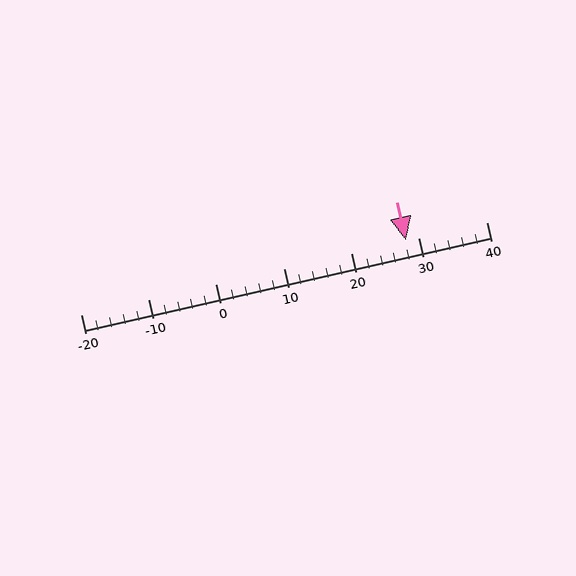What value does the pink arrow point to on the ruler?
The pink arrow points to approximately 28.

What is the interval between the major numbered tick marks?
The major tick marks are spaced 10 units apart.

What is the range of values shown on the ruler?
The ruler shows values from -20 to 40.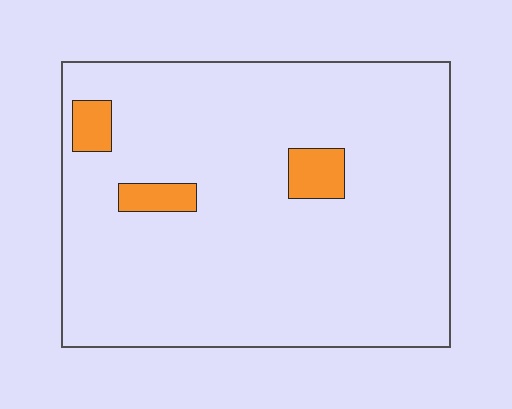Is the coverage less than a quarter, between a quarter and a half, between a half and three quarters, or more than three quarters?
Less than a quarter.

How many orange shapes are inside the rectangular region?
3.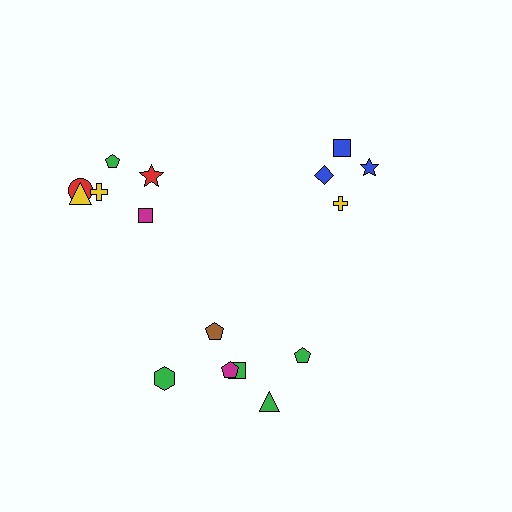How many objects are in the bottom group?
There are 6 objects.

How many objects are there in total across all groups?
There are 16 objects.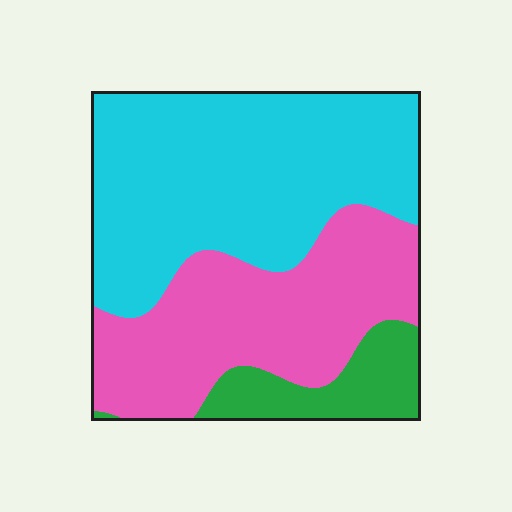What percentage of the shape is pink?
Pink takes up about three eighths (3/8) of the shape.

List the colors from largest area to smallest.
From largest to smallest: cyan, pink, green.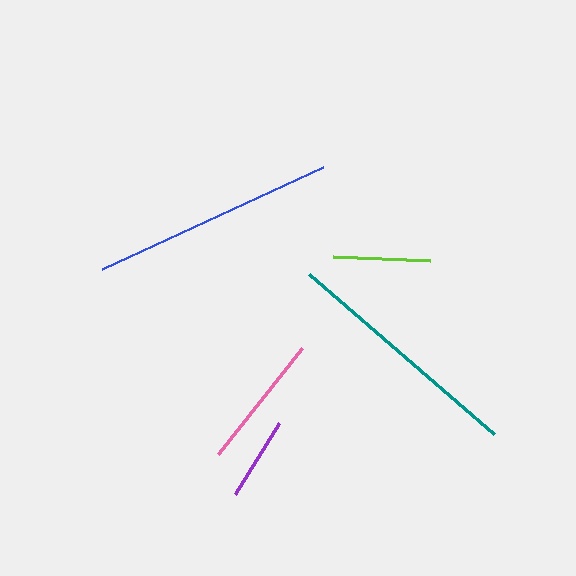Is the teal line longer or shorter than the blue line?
The teal line is longer than the blue line.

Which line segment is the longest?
The teal line is the longest at approximately 244 pixels.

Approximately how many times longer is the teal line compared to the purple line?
The teal line is approximately 2.9 times the length of the purple line.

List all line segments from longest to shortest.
From longest to shortest: teal, blue, pink, lime, purple.